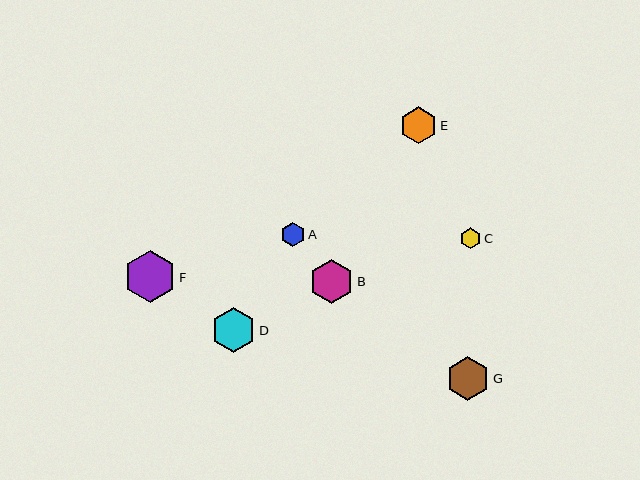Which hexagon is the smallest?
Hexagon C is the smallest with a size of approximately 21 pixels.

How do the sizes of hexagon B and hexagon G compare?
Hexagon B and hexagon G are approximately the same size.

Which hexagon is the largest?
Hexagon F is the largest with a size of approximately 52 pixels.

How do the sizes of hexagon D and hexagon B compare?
Hexagon D and hexagon B are approximately the same size.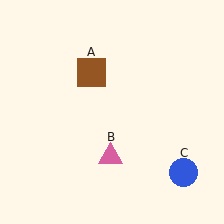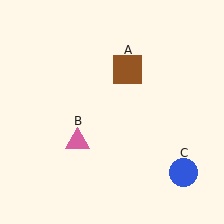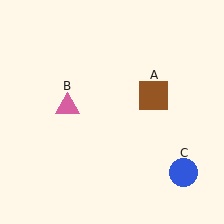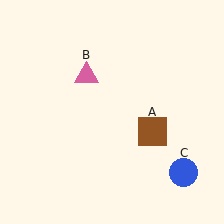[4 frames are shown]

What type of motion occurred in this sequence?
The brown square (object A), pink triangle (object B) rotated clockwise around the center of the scene.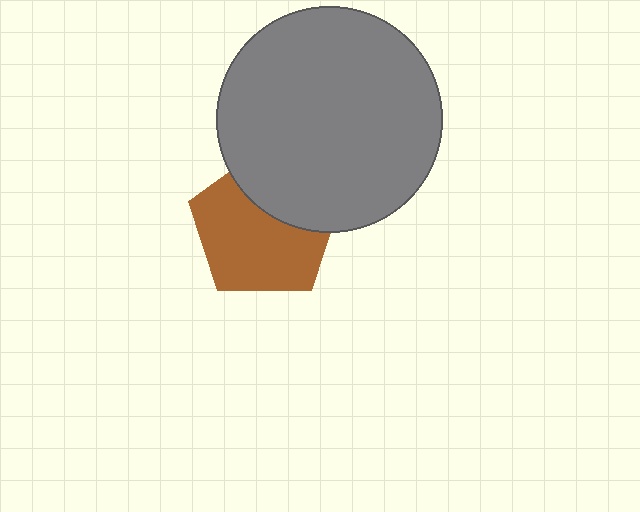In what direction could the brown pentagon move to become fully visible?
The brown pentagon could move down. That would shift it out from behind the gray circle entirely.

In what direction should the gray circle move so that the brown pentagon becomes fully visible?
The gray circle should move up. That is the shortest direction to clear the overlap and leave the brown pentagon fully visible.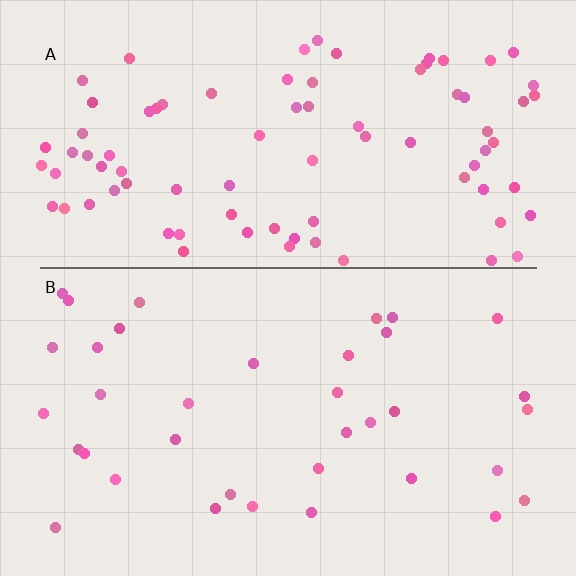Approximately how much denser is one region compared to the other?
Approximately 2.3× — region A over region B.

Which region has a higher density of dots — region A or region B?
A (the top).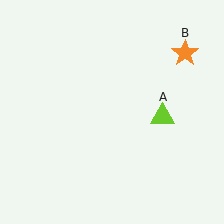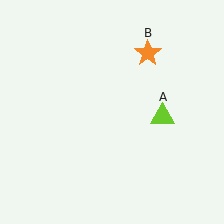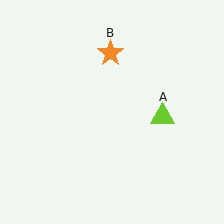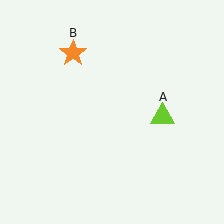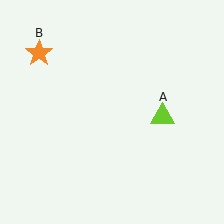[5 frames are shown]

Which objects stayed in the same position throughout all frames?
Lime triangle (object A) remained stationary.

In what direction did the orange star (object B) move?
The orange star (object B) moved left.